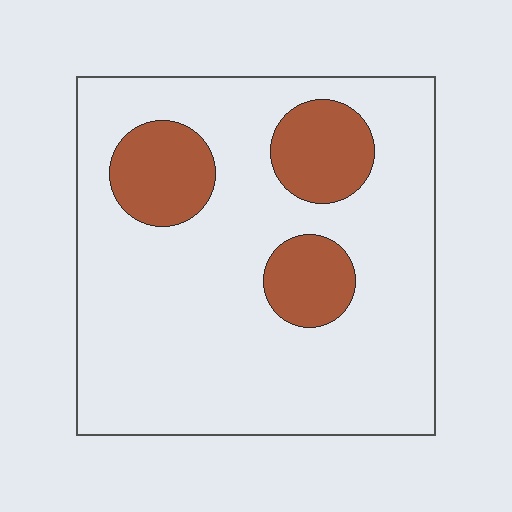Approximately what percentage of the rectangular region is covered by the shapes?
Approximately 20%.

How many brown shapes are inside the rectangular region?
3.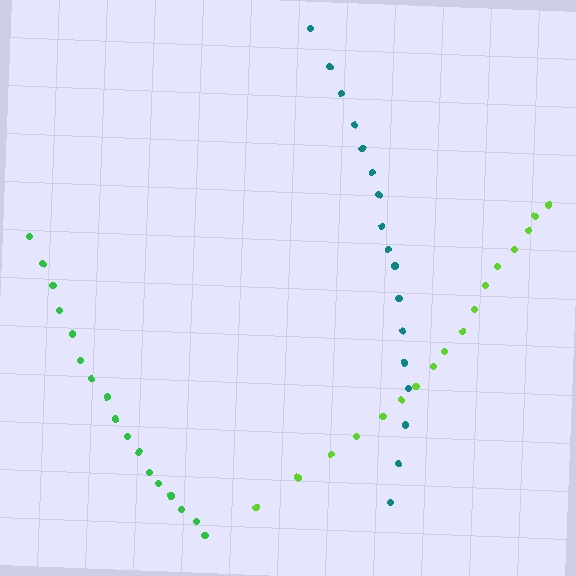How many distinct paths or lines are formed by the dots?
There are 3 distinct paths.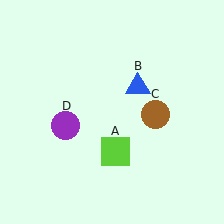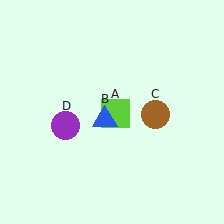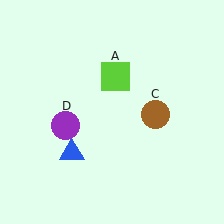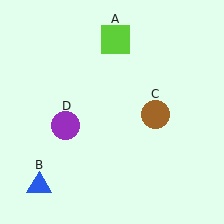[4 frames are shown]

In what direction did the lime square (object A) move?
The lime square (object A) moved up.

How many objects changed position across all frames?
2 objects changed position: lime square (object A), blue triangle (object B).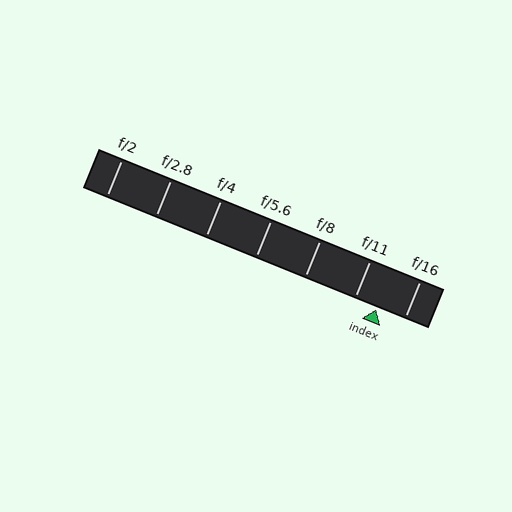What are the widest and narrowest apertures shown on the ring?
The widest aperture shown is f/2 and the narrowest is f/16.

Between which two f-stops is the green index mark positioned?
The index mark is between f/11 and f/16.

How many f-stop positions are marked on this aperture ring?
There are 7 f-stop positions marked.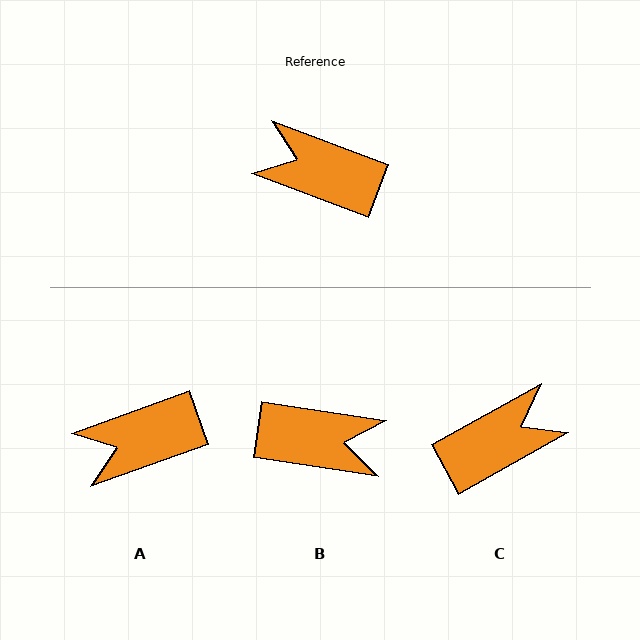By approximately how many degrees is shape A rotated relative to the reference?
Approximately 40 degrees counter-clockwise.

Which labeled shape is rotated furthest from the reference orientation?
B, about 168 degrees away.